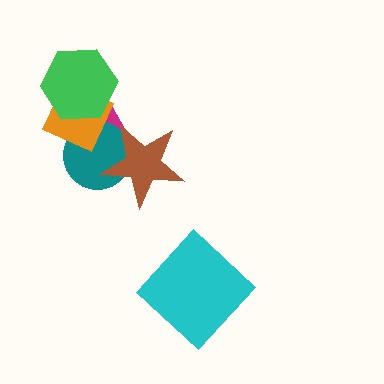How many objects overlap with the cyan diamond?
0 objects overlap with the cyan diamond.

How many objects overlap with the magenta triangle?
4 objects overlap with the magenta triangle.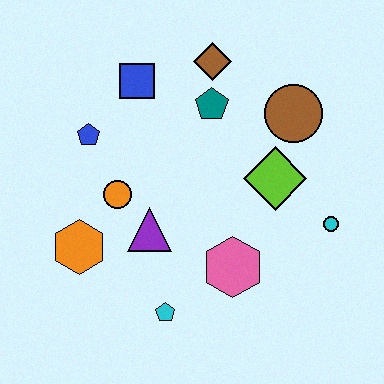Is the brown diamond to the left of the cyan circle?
Yes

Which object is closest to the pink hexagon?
The cyan pentagon is closest to the pink hexagon.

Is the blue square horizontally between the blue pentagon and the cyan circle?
Yes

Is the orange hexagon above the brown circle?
No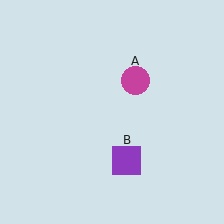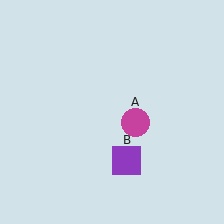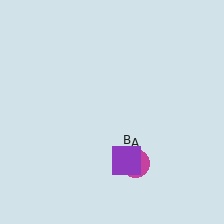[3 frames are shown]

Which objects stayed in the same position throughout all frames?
Purple square (object B) remained stationary.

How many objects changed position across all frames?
1 object changed position: magenta circle (object A).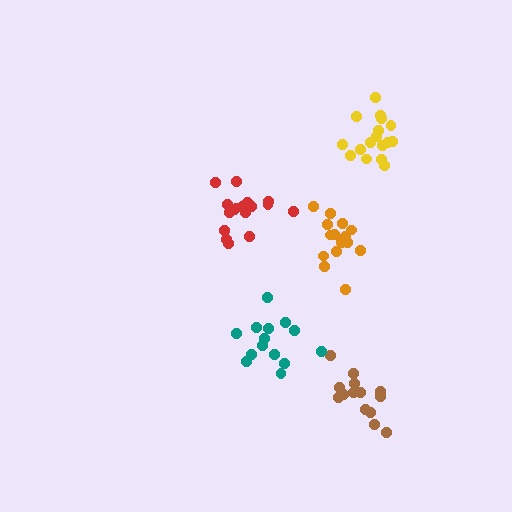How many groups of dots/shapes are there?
There are 5 groups.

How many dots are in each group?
Group 1: 17 dots, Group 2: 14 dots, Group 3: 15 dots, Group 4: 17 dots, Group 5: 14 dots (77 total).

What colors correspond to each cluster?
The clusters are colored: yellow, brown, orange, red, teal.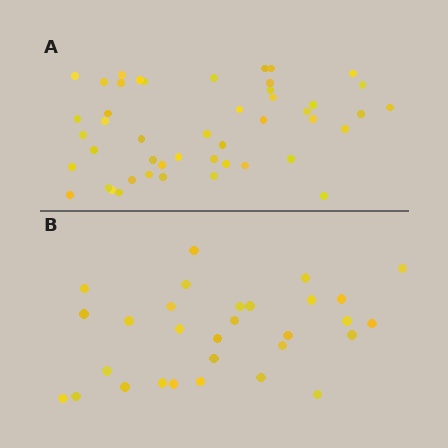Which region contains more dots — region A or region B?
Region A (the top region) has more dots.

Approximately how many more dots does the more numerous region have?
Region A has approximately 15 more dots than region B.